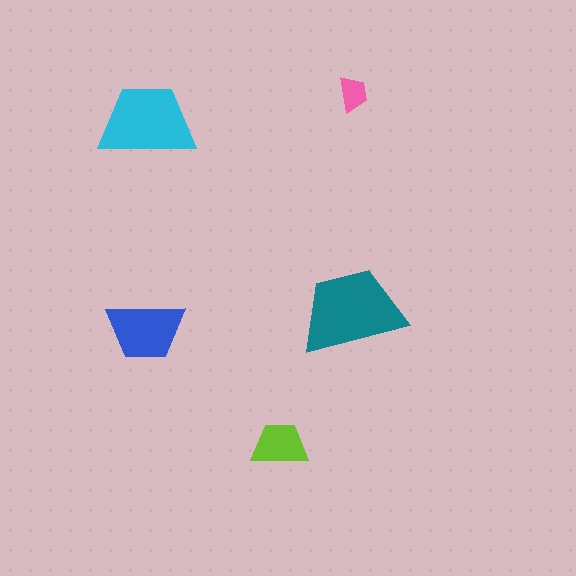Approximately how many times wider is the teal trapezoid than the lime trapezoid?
About 2 times wider.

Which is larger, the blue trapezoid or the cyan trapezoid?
The cyan one.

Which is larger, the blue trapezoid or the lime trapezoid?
The blue one.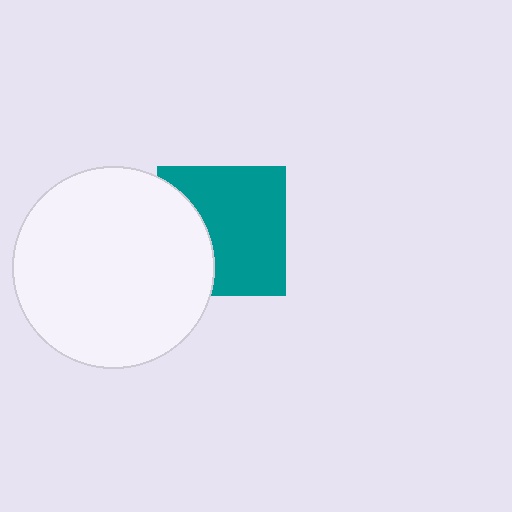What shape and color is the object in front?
The object in front is a white circle.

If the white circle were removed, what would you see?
You would see the complete teal square.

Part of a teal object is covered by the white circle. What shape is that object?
It is a square.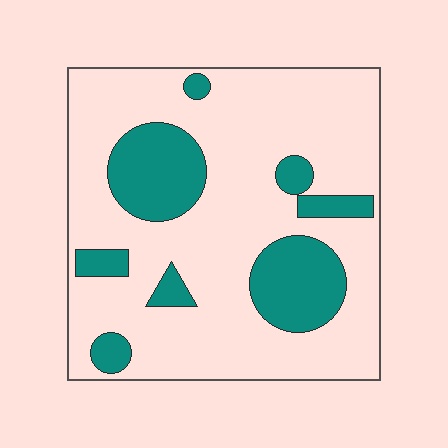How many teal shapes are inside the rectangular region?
8.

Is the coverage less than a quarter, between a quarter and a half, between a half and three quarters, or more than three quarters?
Less than a quarter.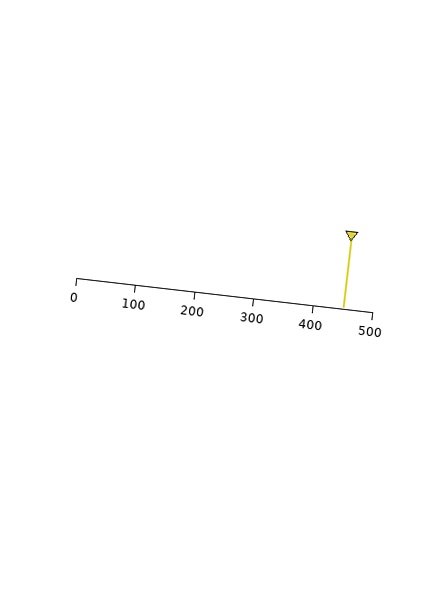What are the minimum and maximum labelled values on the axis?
The axis runs from 0 to 500.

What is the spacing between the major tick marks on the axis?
The major ticks are spaced 100 apart.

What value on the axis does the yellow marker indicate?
The marker indicates approximately 450.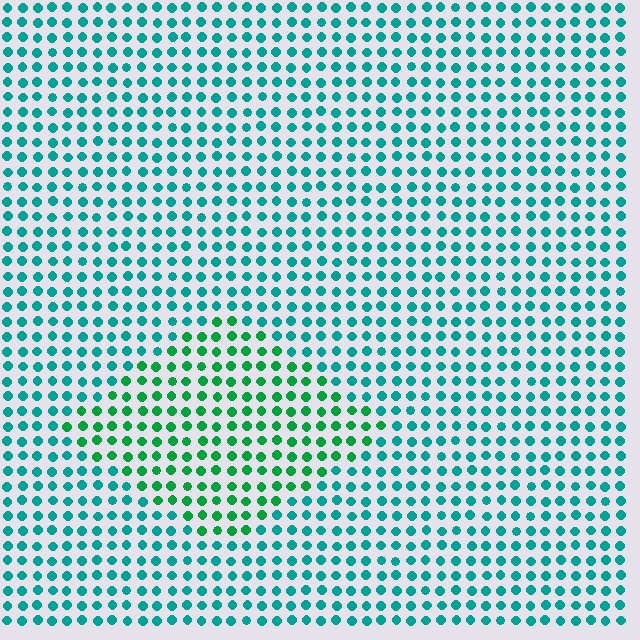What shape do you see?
I see a diamond.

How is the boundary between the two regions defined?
The boundary is defined purely by a slight shift in hue (about 34 degrees). Spacing, size, and orientation are identical on both sides.